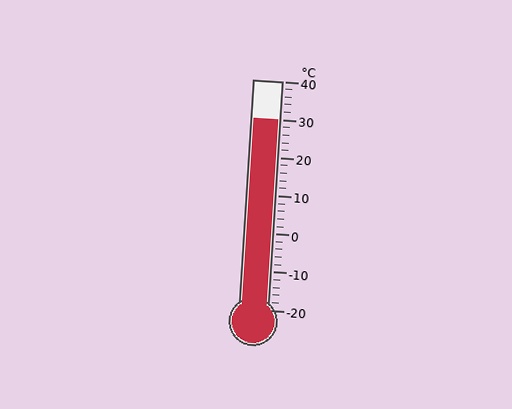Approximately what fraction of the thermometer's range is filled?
The thermometer is filled to approximately 85% of its range.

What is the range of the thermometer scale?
The thermometer scale ranges from -20°C to 40°C.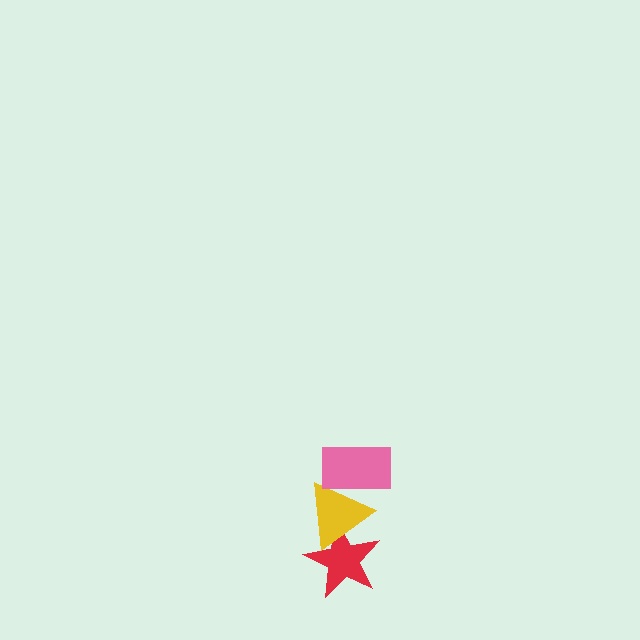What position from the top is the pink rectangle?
The pink rectangle is 1st from the top.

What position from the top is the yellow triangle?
The yellow triangle is 2nd from the top.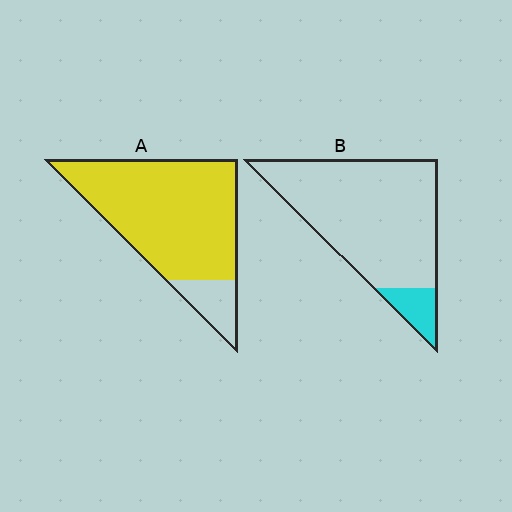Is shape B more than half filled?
No.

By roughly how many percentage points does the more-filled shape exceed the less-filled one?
By roughly 75 percentage points (A over B).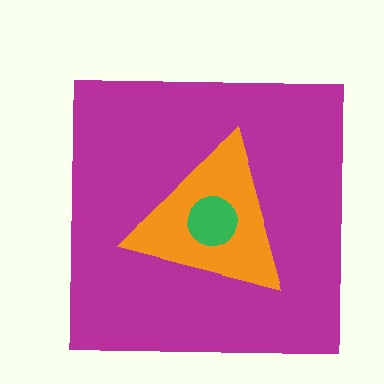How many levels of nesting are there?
3.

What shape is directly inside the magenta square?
The orange triangle.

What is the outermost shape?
The magenta square.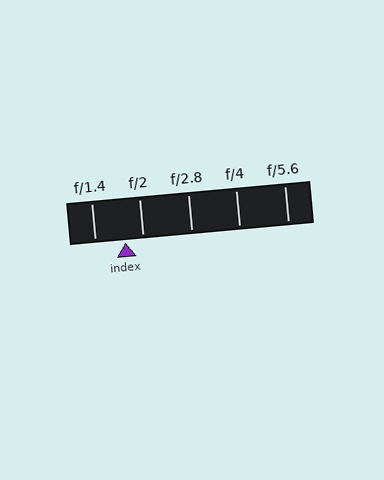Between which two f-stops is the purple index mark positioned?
The index mark is between f/1.4 and f/2.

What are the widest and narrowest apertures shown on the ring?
The widest aperture shown is f/1.4 and the narrowest is f/5.6.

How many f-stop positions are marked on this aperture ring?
There are 5 f-stop positions marked.